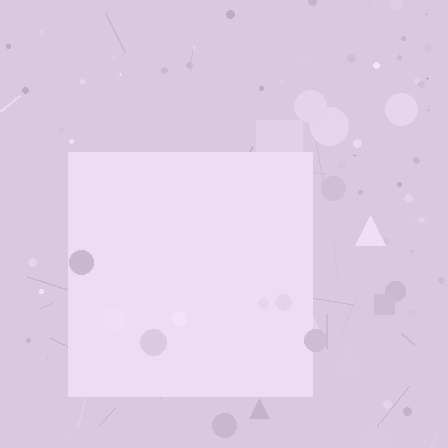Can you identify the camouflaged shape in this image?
The camouflaged shape is a square.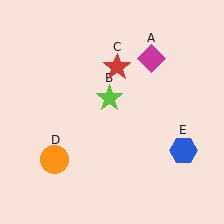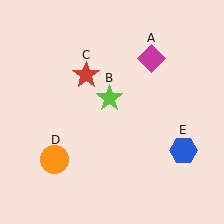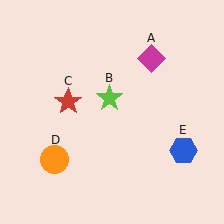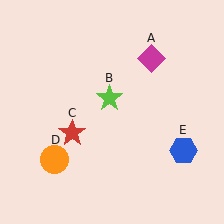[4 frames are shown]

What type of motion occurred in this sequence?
The red star (object C) rotated counterclockwise around the center of the scene.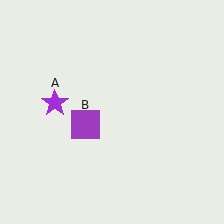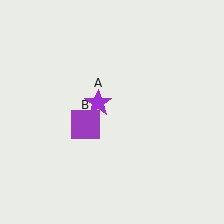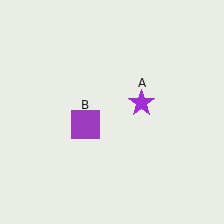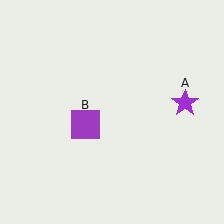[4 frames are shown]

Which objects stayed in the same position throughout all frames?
Purple square (object B) remained stationary.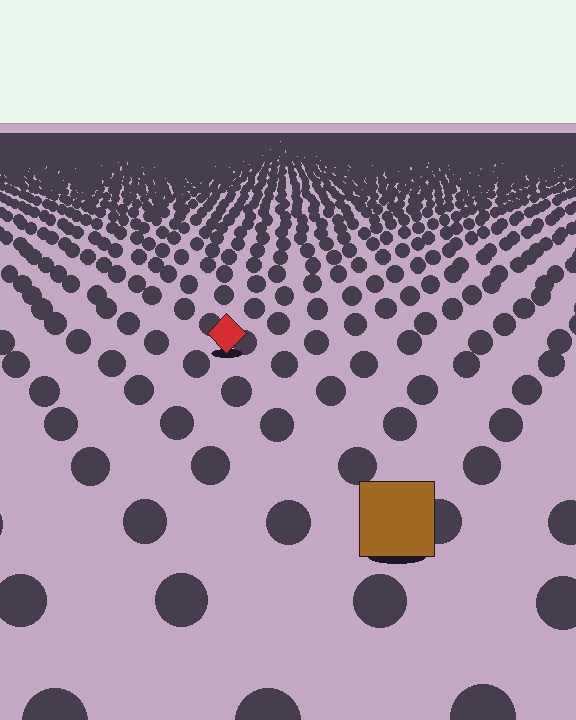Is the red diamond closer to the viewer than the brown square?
No. The brown square is closer — you can tell from the texture gradient: the ground texture is coarser near it.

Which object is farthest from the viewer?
The red diamond is farthest from the viewer. It appears smaller and the ground texture around it is denser.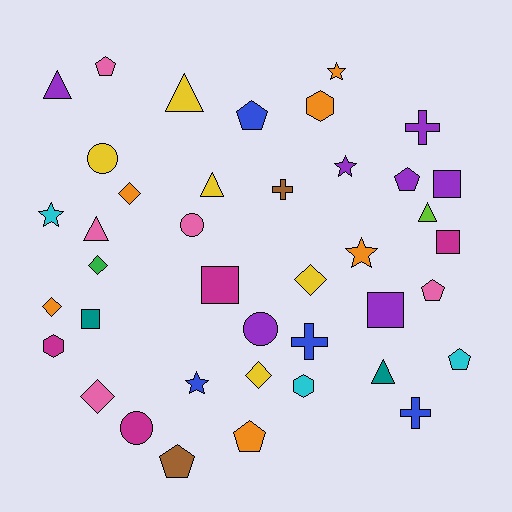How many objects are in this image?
There are 40 objects.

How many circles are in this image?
There are 4 circles.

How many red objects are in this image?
There are no red objects.